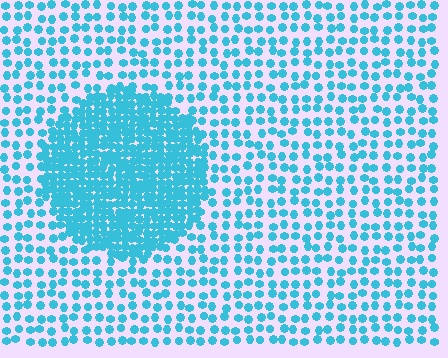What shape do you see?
I see a circle.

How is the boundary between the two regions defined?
The boundary is defined by a change in element density (approximately 2.6x ratio). All elements are the same color, size, and shape.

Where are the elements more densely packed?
The elements are more densely packed inside the circle boundary.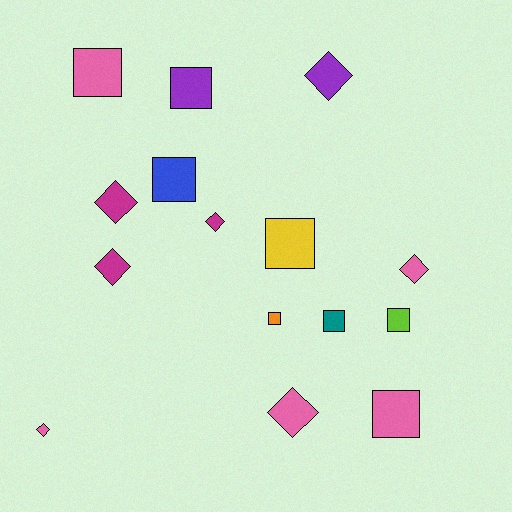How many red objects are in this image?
There are no red objects.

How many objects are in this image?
There are 15 objects.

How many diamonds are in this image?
There are 7 diamonds.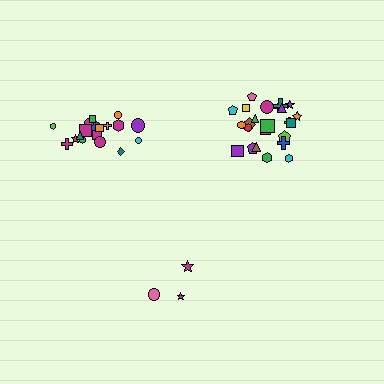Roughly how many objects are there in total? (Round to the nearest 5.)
Roughly 45 objects in total.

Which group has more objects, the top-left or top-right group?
The top-right group.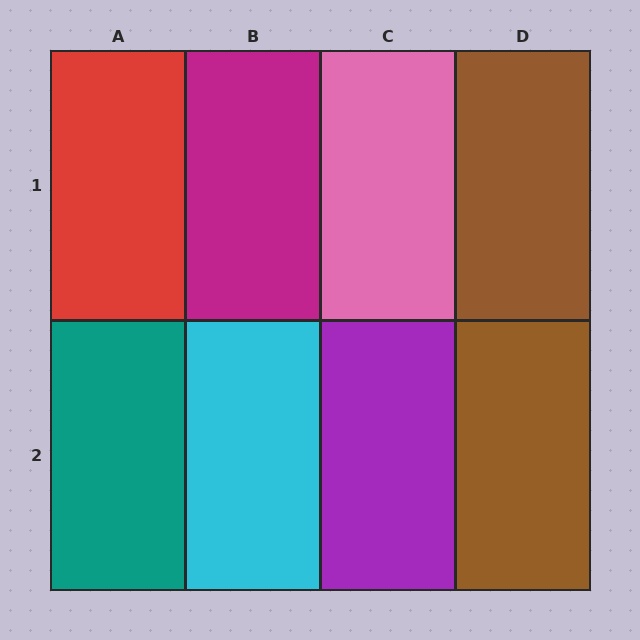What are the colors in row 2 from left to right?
Teal, cyan, purple, brown.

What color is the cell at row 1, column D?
Brown.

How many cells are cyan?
1 cell is cyan.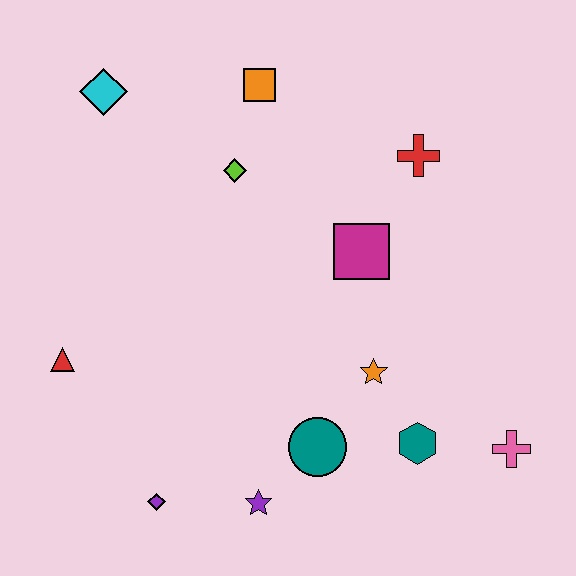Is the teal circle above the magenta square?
No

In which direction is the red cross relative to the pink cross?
The red cross is above the pink cross.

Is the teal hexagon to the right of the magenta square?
Yes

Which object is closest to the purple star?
The teal circle is closest to the purple star.